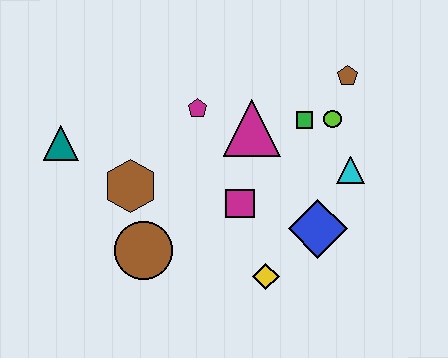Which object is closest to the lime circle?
The green square is closest to the lime circle.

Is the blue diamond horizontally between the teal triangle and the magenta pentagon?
No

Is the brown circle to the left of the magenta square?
Yes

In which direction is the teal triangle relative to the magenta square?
The teal triangle is to the left of the magenta square.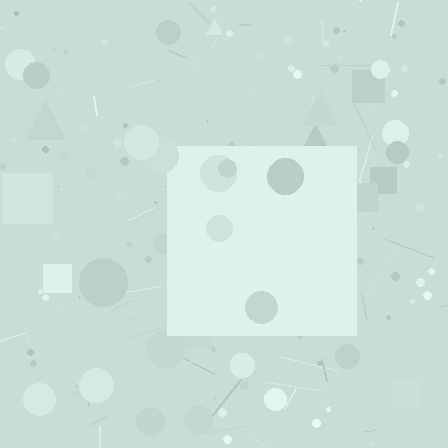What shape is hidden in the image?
A square is hidden in the image.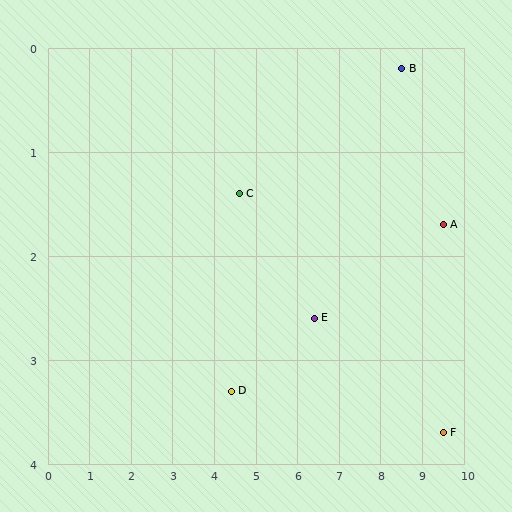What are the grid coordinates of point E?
Point E is at approximately (6.4, 2.6).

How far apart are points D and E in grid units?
Points D and E are about 2.1 grid units apart.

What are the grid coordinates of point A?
Point A is at approximately (9.5, 1.7).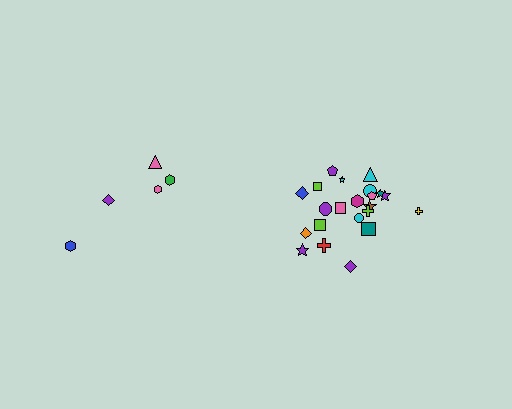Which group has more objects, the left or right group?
The right group.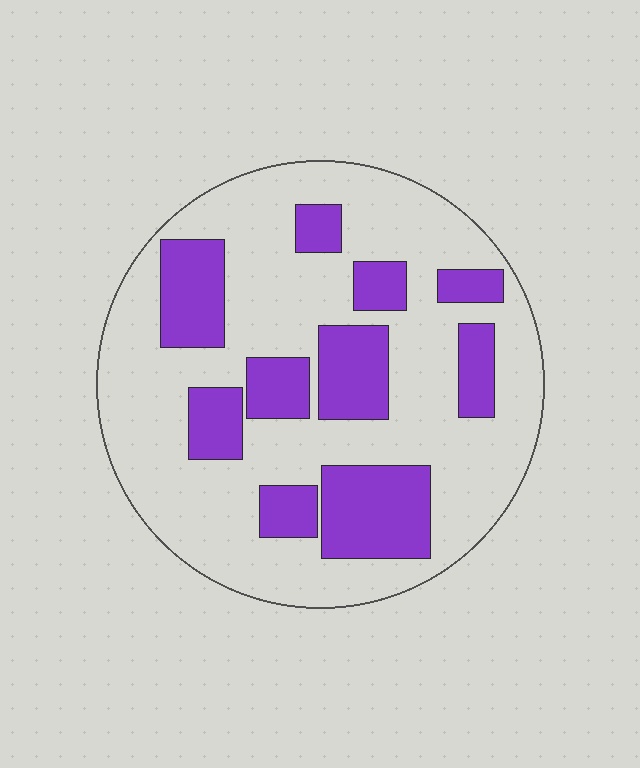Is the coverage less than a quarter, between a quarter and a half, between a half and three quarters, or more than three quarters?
Between a quarter and a half.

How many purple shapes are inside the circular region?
10.